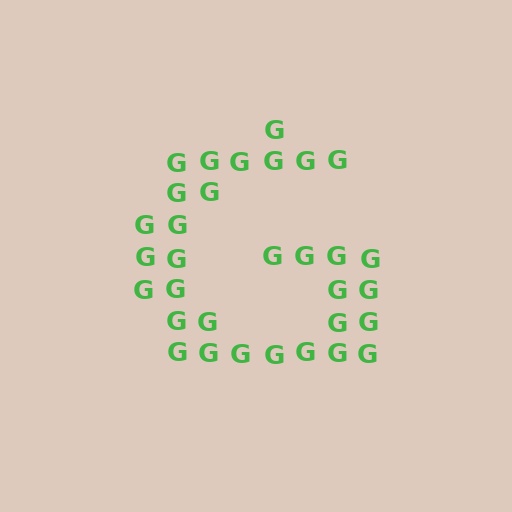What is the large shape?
The large shape is the letter G.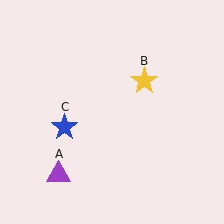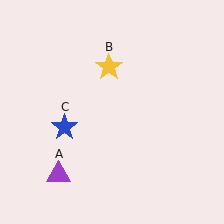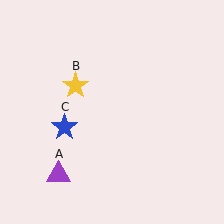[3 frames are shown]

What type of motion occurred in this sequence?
The yellow star (object B) rotated counterclockwise around the center of the scene.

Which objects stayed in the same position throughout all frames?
Purple triangle (object A) and blue star (object C) remained stationary.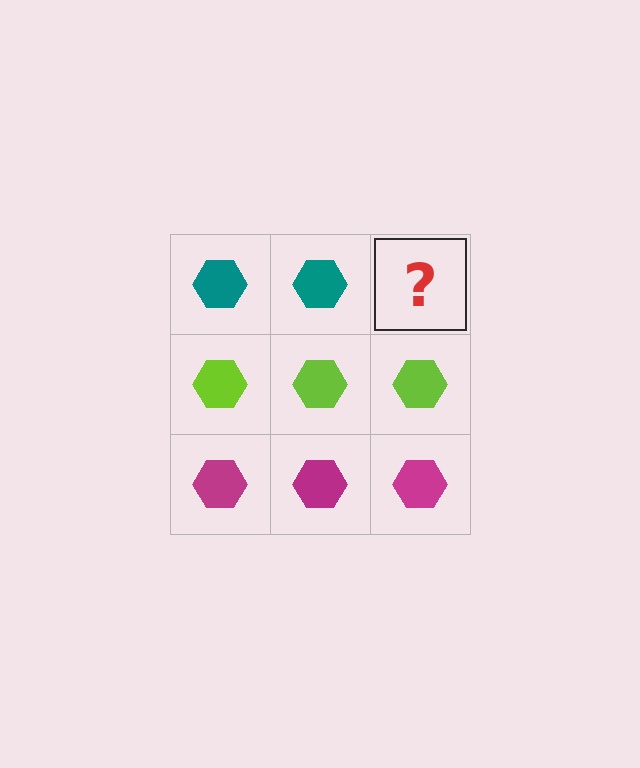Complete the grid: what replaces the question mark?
The question mark should be replaced with a teal hexagon.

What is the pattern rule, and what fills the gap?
The rule is that each row has a consistent color. The gap should be filled with a teal hexagon.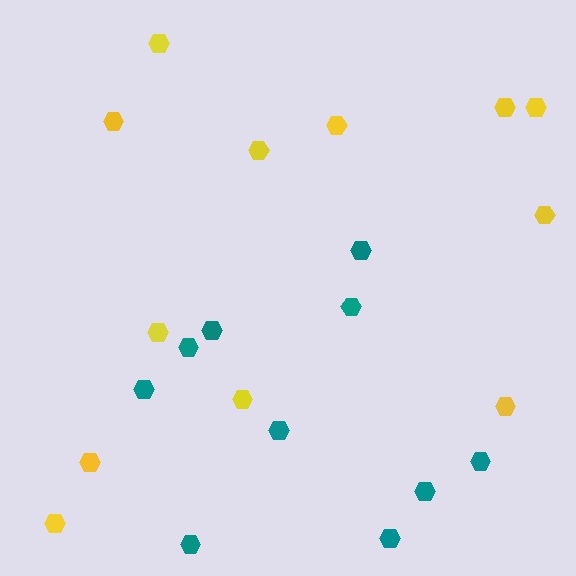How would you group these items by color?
There are 2 groups: one group of teal hexagons (10) and one group of yellow hexagons (12).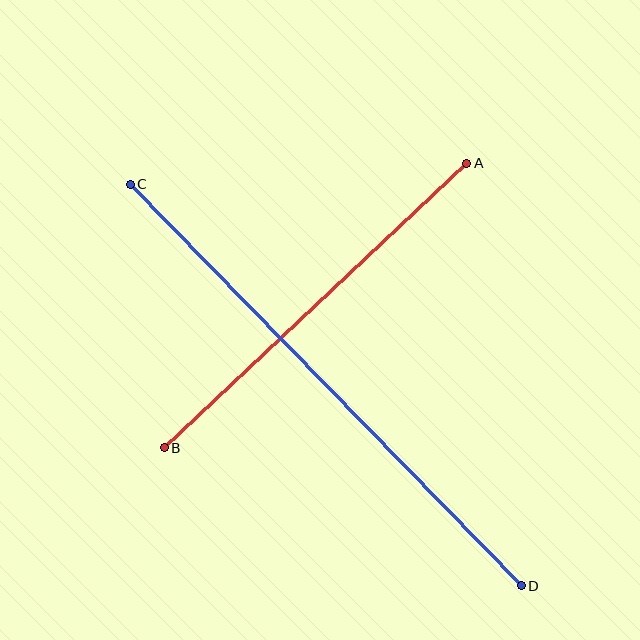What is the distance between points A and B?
The distance is approximately 415 pixels.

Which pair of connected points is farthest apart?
Points C and D are farthest apart.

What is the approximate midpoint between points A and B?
The midpoint is at approximately (315, 306) pixels.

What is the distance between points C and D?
The distance is approximately 561 pixels.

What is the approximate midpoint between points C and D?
The midpoint is at approximately (326, 385) pixels.